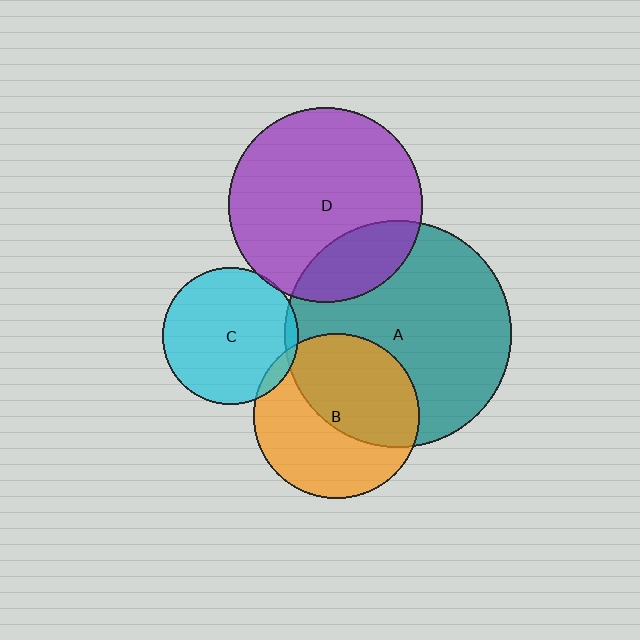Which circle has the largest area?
Circle A (teal).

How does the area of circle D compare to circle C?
Approximately 2.0 times.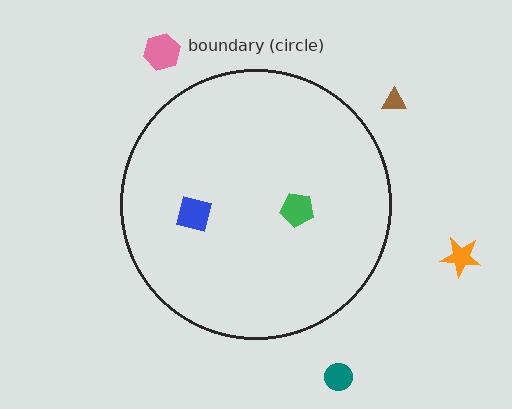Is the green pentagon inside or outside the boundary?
Inside.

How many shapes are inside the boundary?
2 inside, 4 outside.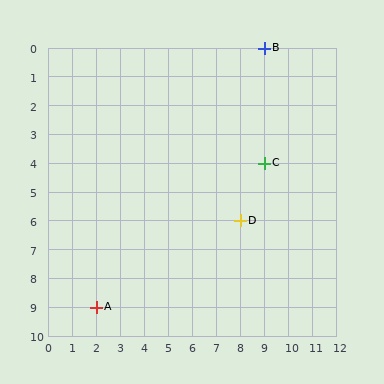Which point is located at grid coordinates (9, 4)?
Point C is at (9, 4).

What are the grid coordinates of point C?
Point C is at grid coordinates (9, 4).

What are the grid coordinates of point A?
Point A is at grid coordinates (2, 9).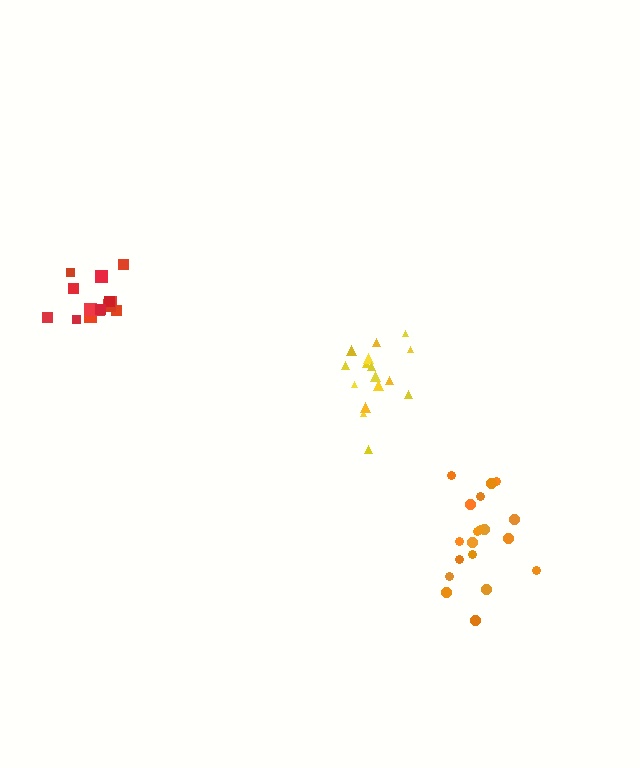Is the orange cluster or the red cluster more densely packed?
Red.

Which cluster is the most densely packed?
Red.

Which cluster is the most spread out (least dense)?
Orange.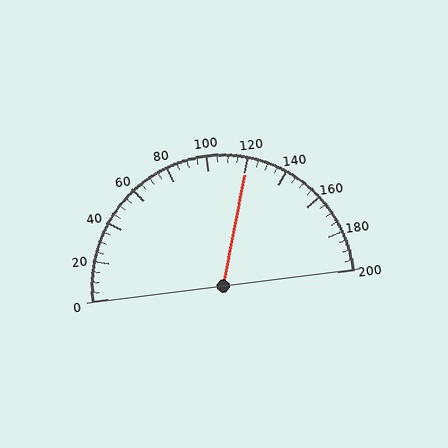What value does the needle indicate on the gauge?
The needle indicates approximately 120.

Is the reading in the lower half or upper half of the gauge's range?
The reading is in the upper half of the range (0 to 200).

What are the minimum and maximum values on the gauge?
The gauge ranges from 0 to 200.